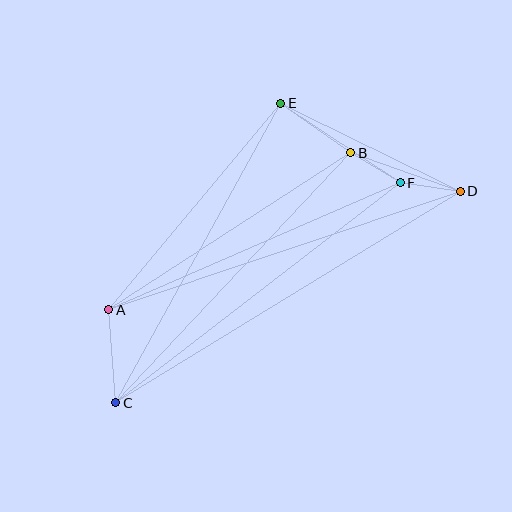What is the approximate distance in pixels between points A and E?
The distance between A and E is approximately 269 pixels.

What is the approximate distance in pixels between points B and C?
The distance between B and C is approximately 343 pixels.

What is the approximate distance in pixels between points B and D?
The distance between B and D is approximately 116 pixels.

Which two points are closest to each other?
Points B and F are closest to each other.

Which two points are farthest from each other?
Points C and D are farthest from each other.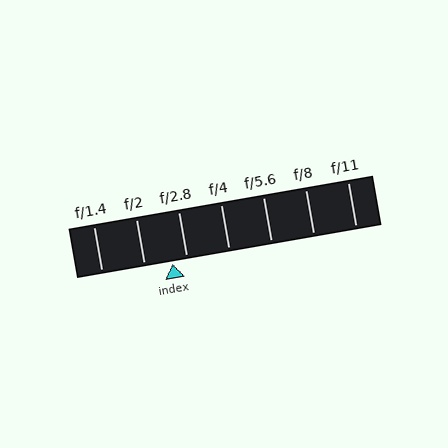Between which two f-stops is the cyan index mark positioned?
The index mark is between f/2 and f/2.8.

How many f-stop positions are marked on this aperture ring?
There are 7 f-stop positions marked.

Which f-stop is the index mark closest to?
The index mark is closest to f/2.8.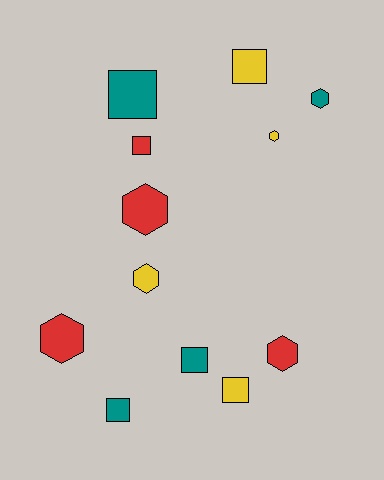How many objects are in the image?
There are 12 objects.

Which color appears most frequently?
Teal, with 4 objects.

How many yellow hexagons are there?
There are 2 yellow hexagons.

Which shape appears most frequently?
Hexagon, with 6 objects.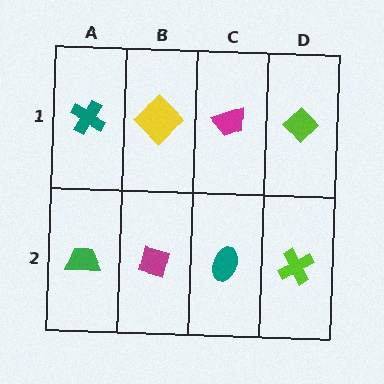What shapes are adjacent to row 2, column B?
A yellow diamond (row 1, column B), a green trapezoid (row 2, column A), a teal ellipse (row 2, column C).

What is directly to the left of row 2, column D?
A teal ellipse.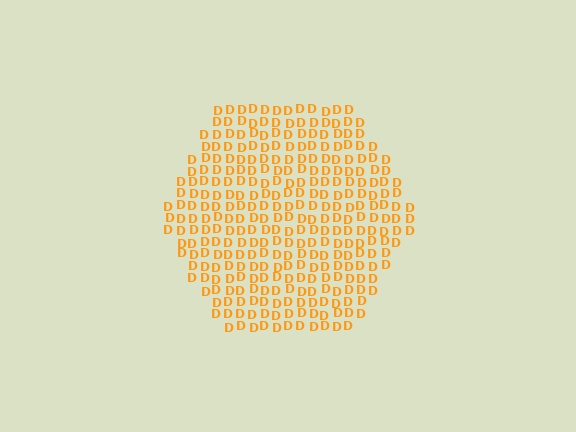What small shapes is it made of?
It is made of small letter D's.